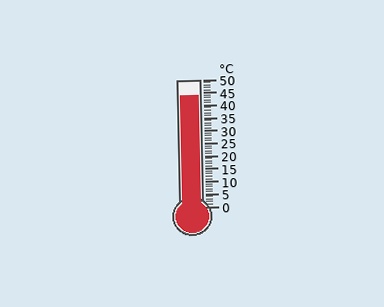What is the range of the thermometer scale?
The thermometer scale ranges from 0°C to 50°C.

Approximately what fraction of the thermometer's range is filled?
The thermometer is filled to approximately 90% of its range.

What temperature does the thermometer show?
The thermometer shows approximately 44°C.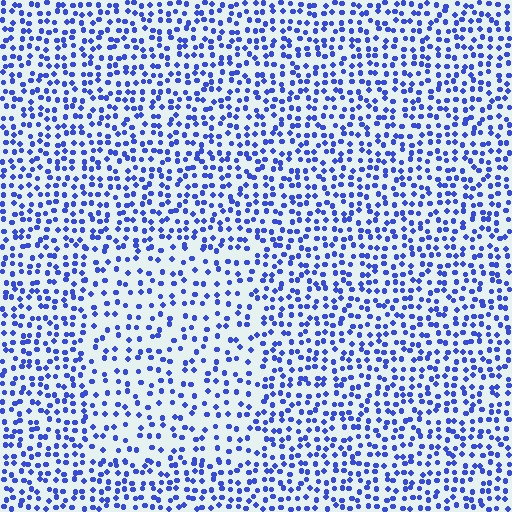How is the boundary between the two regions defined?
The boundary is defined by a change in element density (approximately 1.6x ratio). All elements are the same color, size, and shape.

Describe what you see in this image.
The image contains small blue elements arranged at two different densities. A rectangle-shaped region is visible where the elements are less densely packed than the surrounding area.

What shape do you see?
I see a rectangle.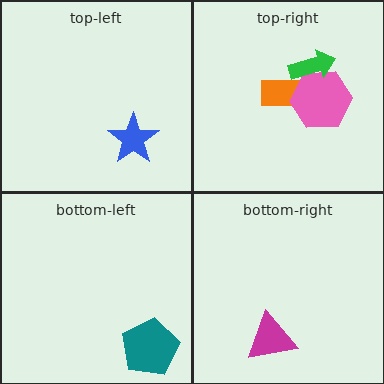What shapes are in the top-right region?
The orange rectangle, the pink hexagon, the green arrow.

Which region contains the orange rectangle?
The top-right region.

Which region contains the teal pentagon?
The bottom-left region.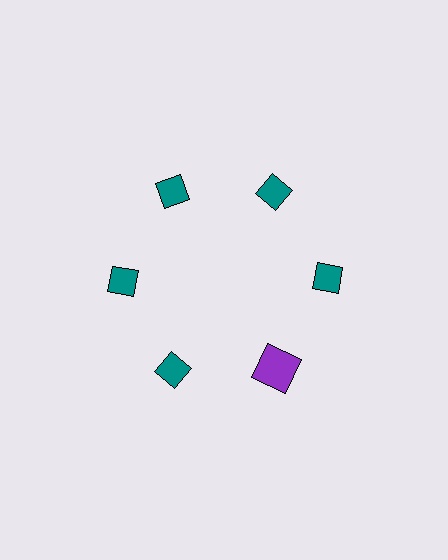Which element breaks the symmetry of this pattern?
The purple square at roughly the 5 o'clock position breaks the symmetry. All other shapes are teal diamonds.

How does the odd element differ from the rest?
It differs in both color (purple instead of teal) and shape (square instead of diamond).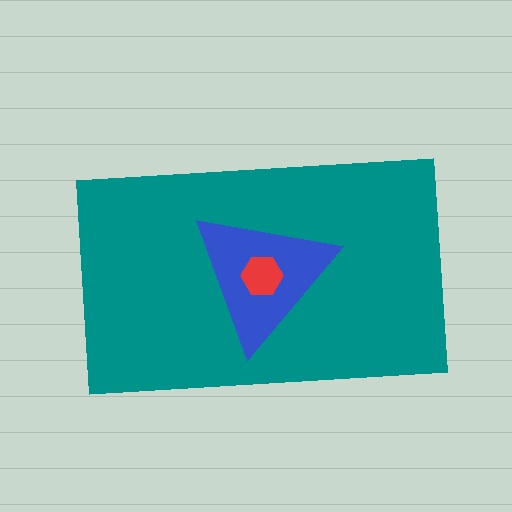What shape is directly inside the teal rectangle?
The blue triangle.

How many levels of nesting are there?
3.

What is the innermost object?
The red hexagon.